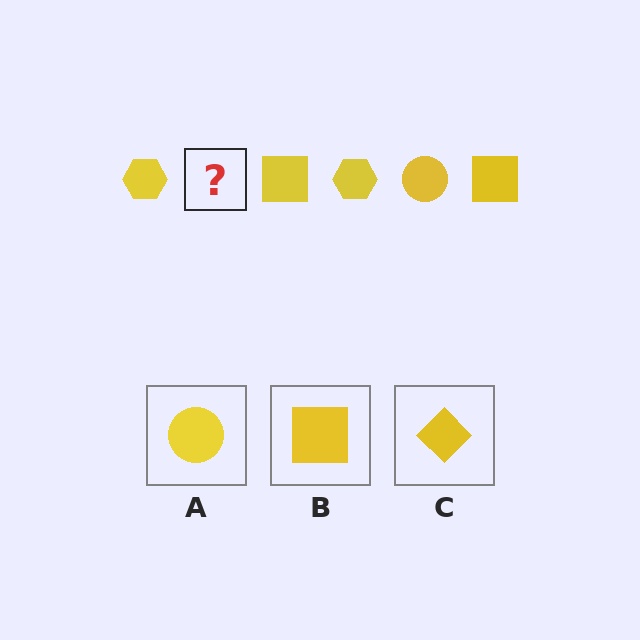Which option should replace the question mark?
Option A.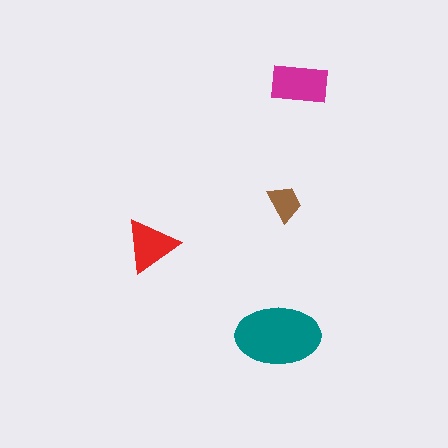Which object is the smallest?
The brown trapezoid.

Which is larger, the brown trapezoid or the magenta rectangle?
The magenta rectangle.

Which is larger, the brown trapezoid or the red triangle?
The red triangle.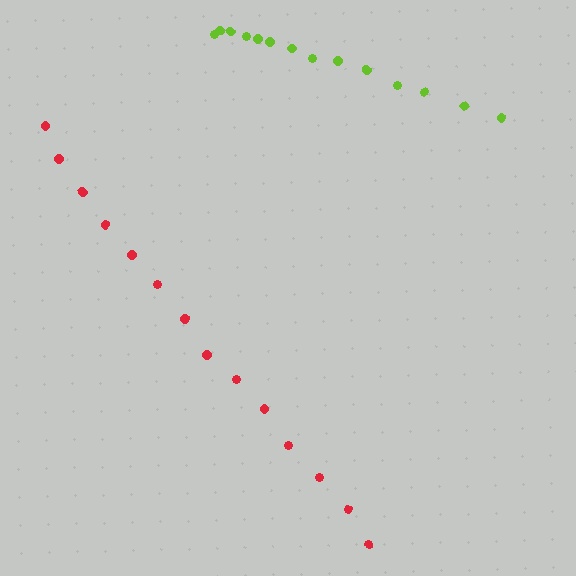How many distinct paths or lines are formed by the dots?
There are 2 distinct paths.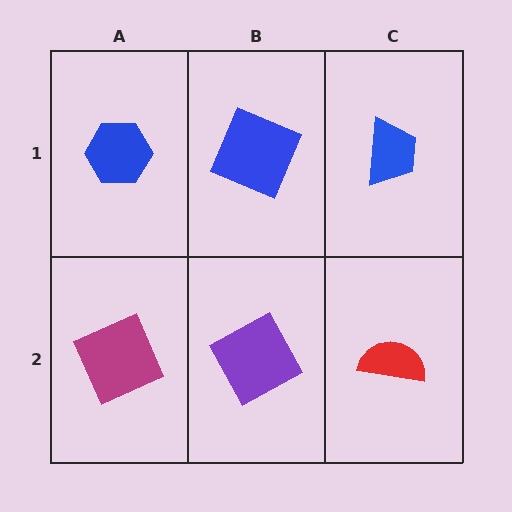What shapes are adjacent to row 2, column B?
A blue square (row 1, column B), a magenta square (row 2, column A), a red semicircle (row 2, column C).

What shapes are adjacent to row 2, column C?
A blue trapezoid (row 1, column C), a purple square (row 2, column B).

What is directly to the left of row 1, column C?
A blue square.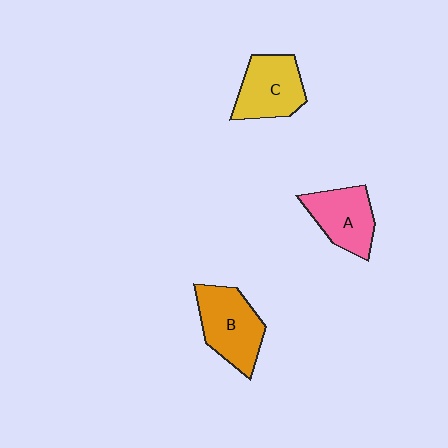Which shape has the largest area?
Shape B (orange).